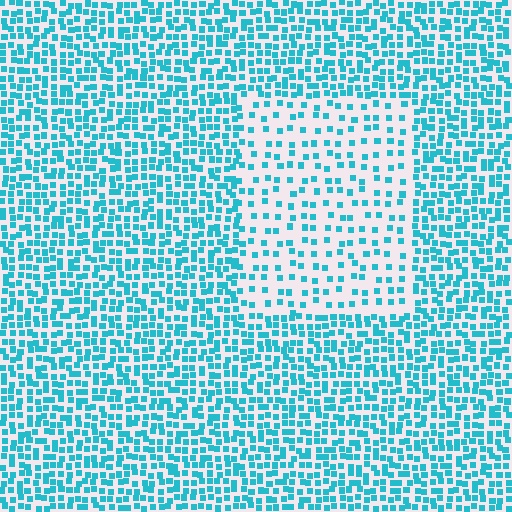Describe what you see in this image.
The image contains small cyan elements arranged at two different densities. A rectangle-shaped region is visible where the elements are less densely packed than the surrounding area.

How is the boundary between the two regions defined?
The boundary is defined by a change in element density (approximately 2.3x ratio). All elements are the same color, size, and shape.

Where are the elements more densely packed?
The elements are more densely packed outside the rectangle boundary.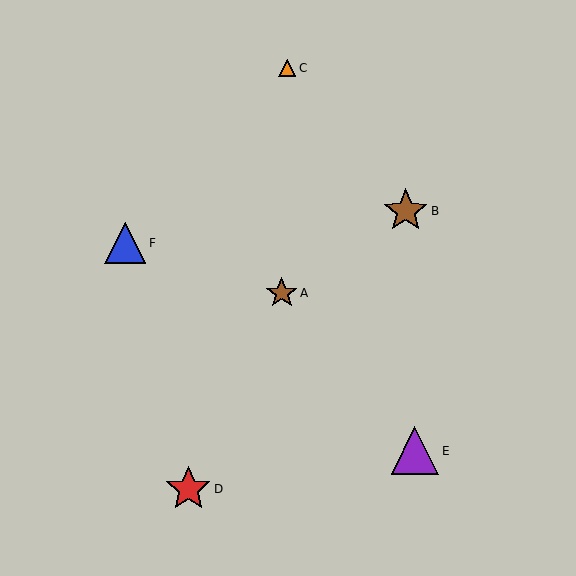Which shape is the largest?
The purple triangle (labeled E) is the largest.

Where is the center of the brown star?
The center of the brown star is at (282, 293).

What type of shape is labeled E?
Shape E is a purple triangle.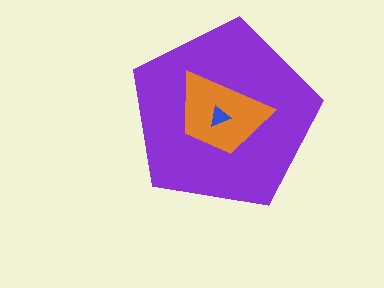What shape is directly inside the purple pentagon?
The orange trapezoid.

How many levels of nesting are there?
3.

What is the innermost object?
The blue triangle.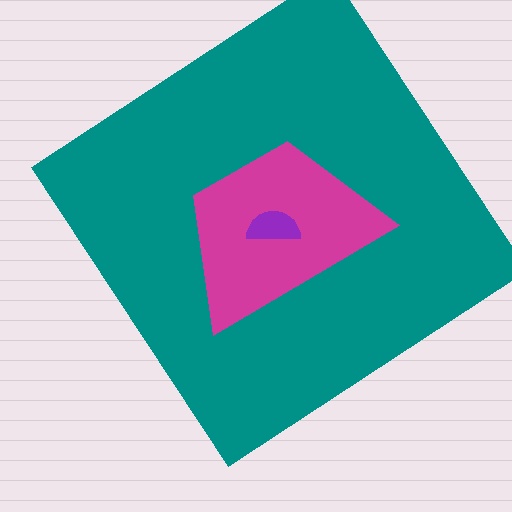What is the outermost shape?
The teal diamond.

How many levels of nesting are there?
3.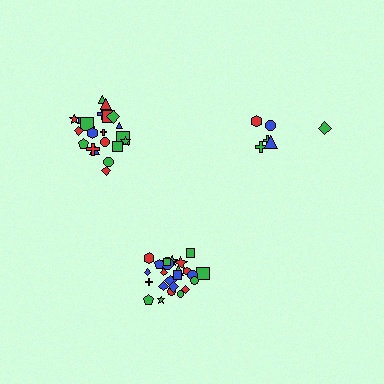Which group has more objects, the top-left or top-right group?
The top-left group.